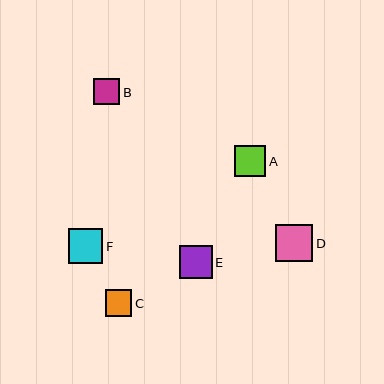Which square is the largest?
Square D is the largest with a size of approximately 37 pixels.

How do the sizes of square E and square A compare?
Square E and square A are approximately the same size.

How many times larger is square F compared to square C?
Square F is approximately 1.3 times the size of square C.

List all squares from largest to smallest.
From largest to smallest: D, F, E, A, C, B.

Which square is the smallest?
Square B is the smallest with a size of approximately 26 pixels.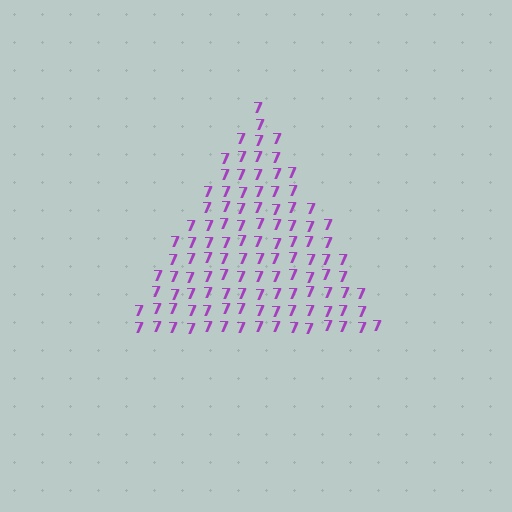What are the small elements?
The small elements are digit 7's.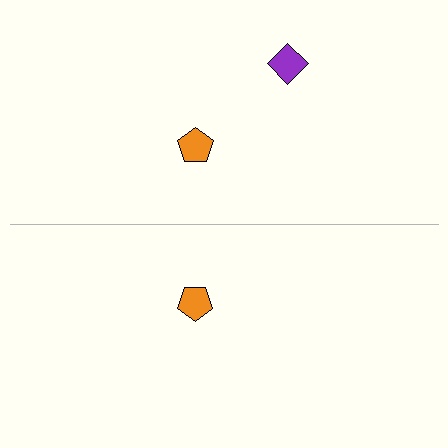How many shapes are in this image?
There are 3 shapes in this image.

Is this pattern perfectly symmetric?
No, the pattern is not perfectly symmetric. A purple diamond is missing from the bottom side.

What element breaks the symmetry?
A purple diamond is missing from the bottom side.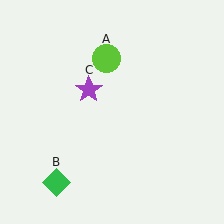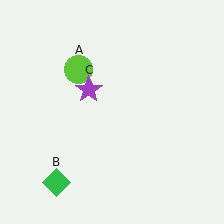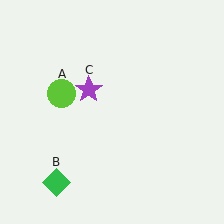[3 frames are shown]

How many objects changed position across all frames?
1 object changed position: lime circle (object A).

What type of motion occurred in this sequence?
The lime circle (object A) rotated counterclockwise around the center of the scene.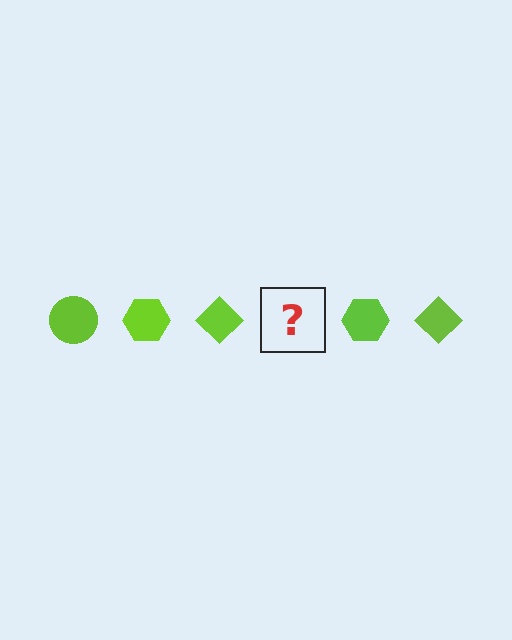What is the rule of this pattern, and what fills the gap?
The rule is that the pattern cycles through circle, hexagon, diamond shapes in lime. The gap should be filled with a lime circle.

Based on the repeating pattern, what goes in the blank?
The blank should be a lime circle.